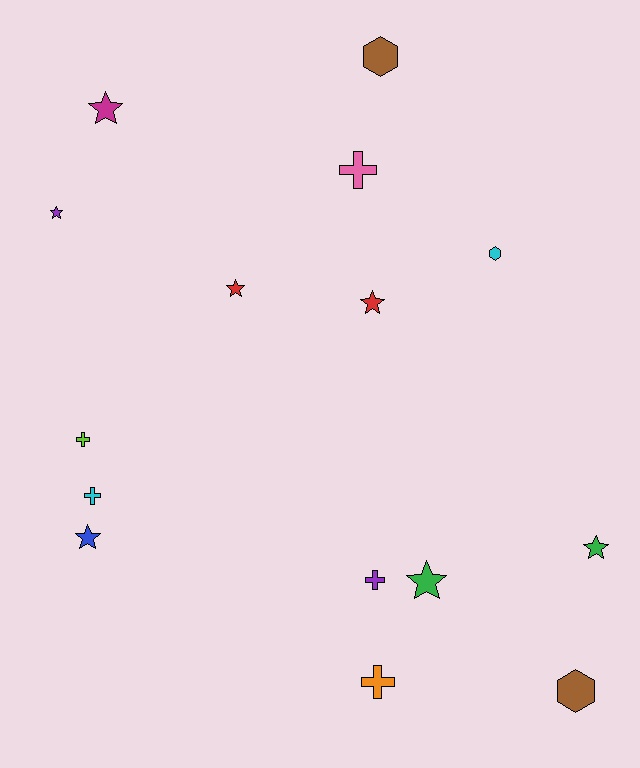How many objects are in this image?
There are 15 objects.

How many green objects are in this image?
There are 2 green objects.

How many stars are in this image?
There are 7 stars.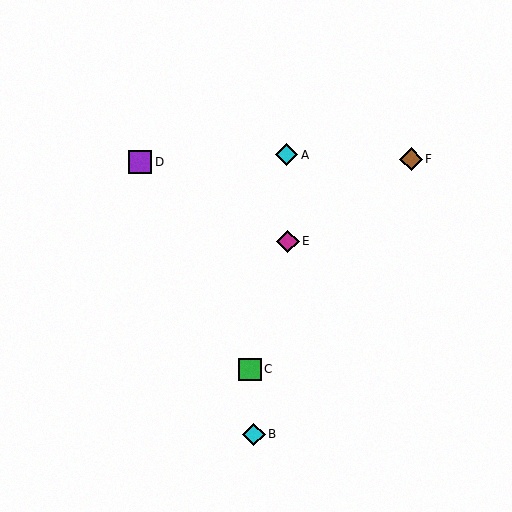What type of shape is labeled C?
Shape C is a green square.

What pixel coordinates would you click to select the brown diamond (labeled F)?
Click at (411, 159) to select the brown diamond F.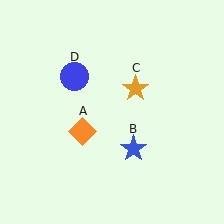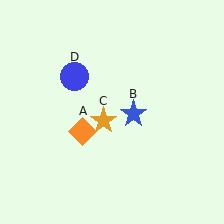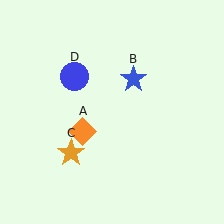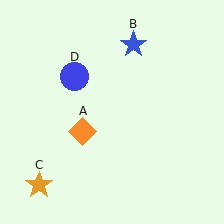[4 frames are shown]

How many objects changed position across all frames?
2 objects changed position: blue star (object B), orange star (object C).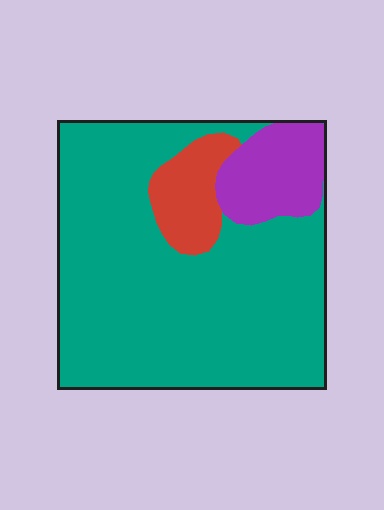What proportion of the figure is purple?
Purple takes up about one eighth (1/8) of the figure.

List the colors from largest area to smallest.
From largest to smallest: teal, purple, red.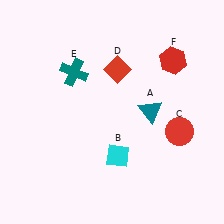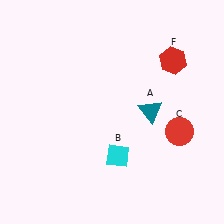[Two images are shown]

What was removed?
The teal cross (E), the red diamond (D) were removed in Image 2.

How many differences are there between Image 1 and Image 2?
There are 2 differences between the two images.